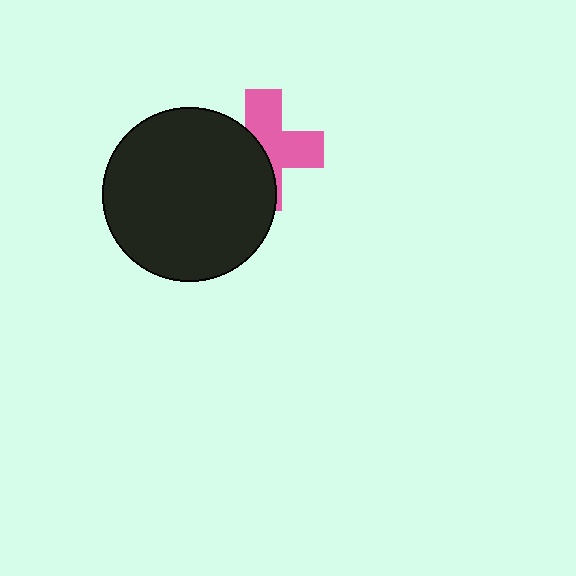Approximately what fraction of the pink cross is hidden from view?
Roughly 47% of the pink cross is hidden behind the black circle.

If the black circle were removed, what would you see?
You would see the complete pink cross.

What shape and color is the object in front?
The object in front is a black circle.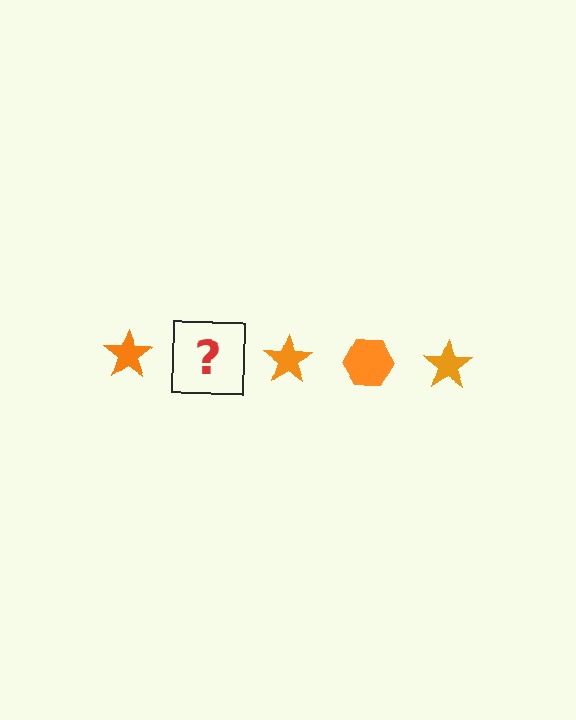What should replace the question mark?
The question mark should be replaced with an orange hexagon.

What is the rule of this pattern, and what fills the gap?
The rule is that the pattern cycles through star, hexagon shapes in orange. The gap should be filled with an orange hexagon.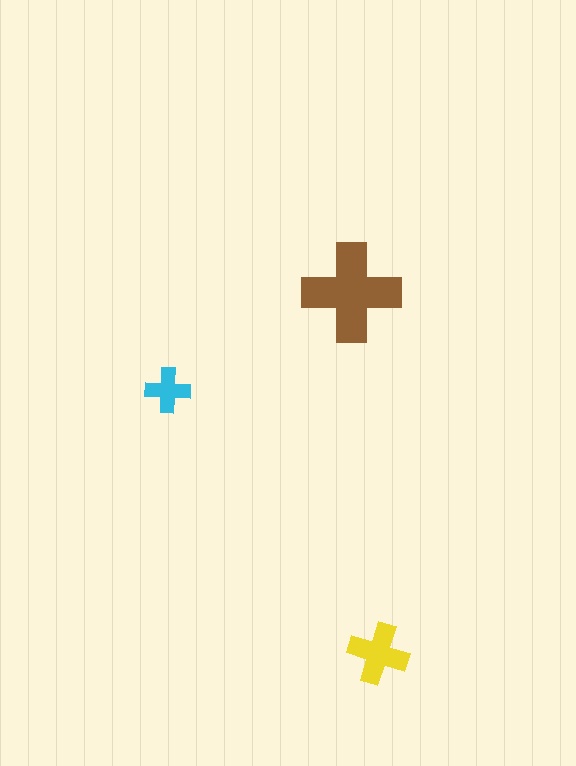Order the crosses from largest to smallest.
the brown one, the yellow one, the cyan one.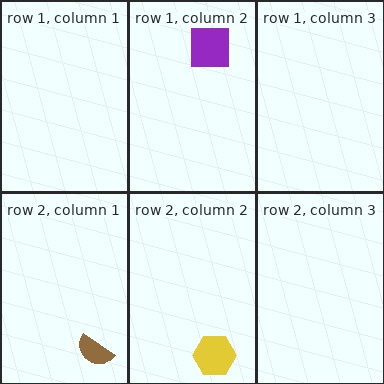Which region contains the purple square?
The row 1, column 2 region.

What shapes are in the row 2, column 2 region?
The yellow hexagon.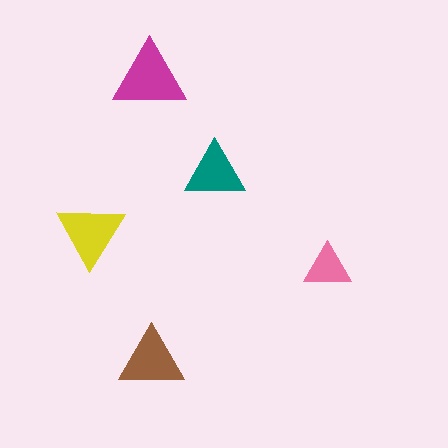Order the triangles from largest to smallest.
the magenta one, the yellow one, the brown one, the teal one, the pink one.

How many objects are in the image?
There are 5 objects in the image.